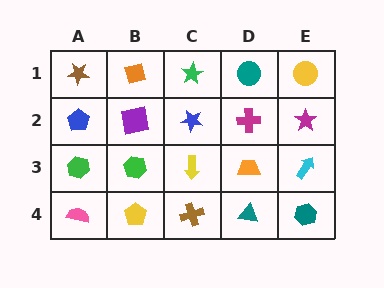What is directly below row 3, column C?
A brown cross.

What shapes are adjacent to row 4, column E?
A cyan arrow (row 3, column E), a teal triangle (row 4, column D).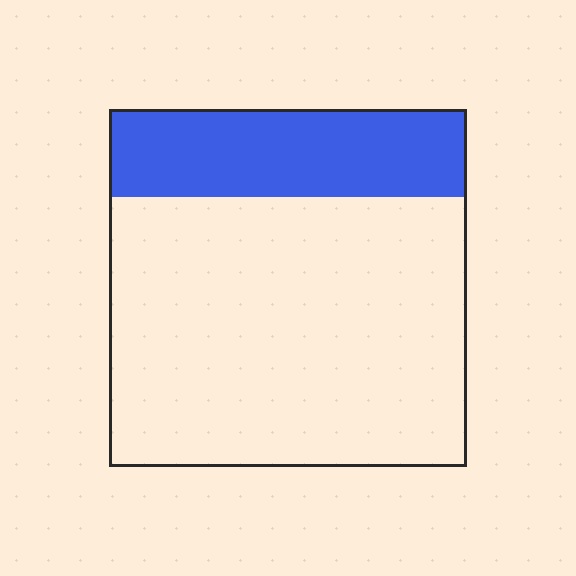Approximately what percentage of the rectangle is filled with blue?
Approximately 25%.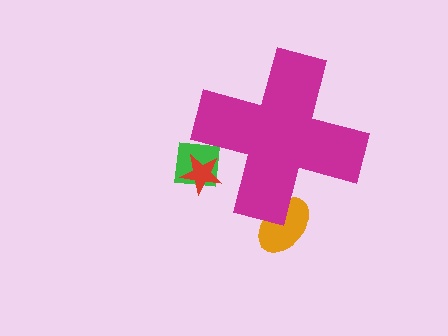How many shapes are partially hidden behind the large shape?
3 shapes are partially hidden.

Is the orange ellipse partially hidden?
Yes, the orange ellipse is partially hidden behind the magenta cross.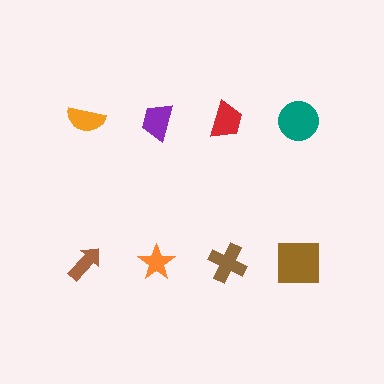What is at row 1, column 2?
A purple trapezoid.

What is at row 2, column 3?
A brown cross.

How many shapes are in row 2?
4 shapes.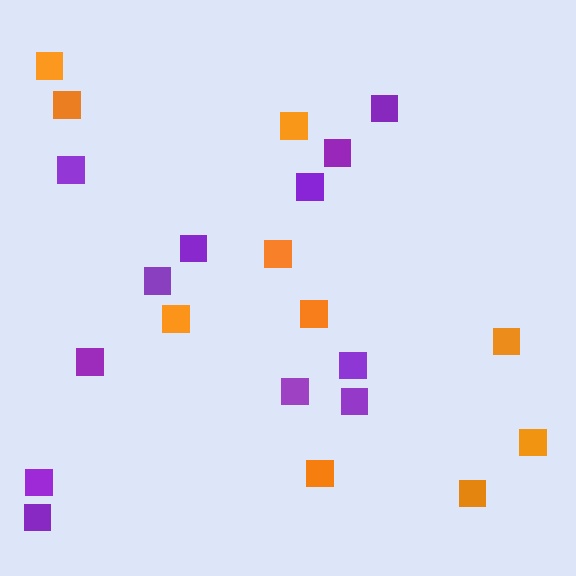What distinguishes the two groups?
There are 2 groups: one group of purple squares (12) and one group of orange squares (10).